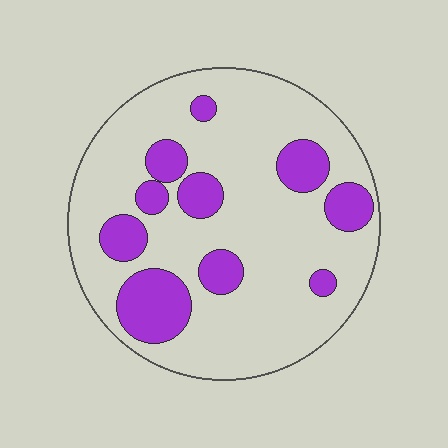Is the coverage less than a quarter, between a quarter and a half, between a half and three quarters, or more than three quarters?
Less than a quarter.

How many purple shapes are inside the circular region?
10.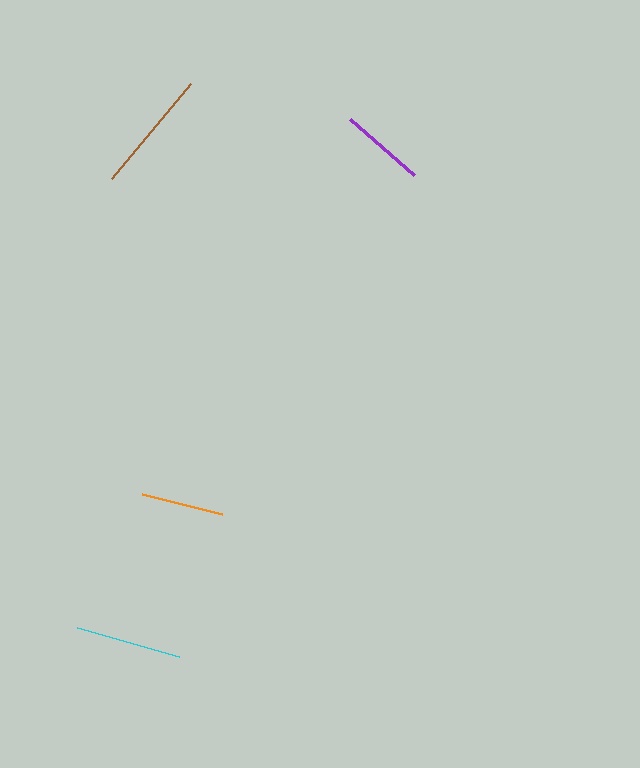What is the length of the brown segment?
The brown segment is approximately 123 pixels long.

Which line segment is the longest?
The brown line is the longest at approximately 123 pixels.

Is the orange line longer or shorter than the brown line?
The brown line is longer than the orange line.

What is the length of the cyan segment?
The cyan segment is approximately 105 pixels long.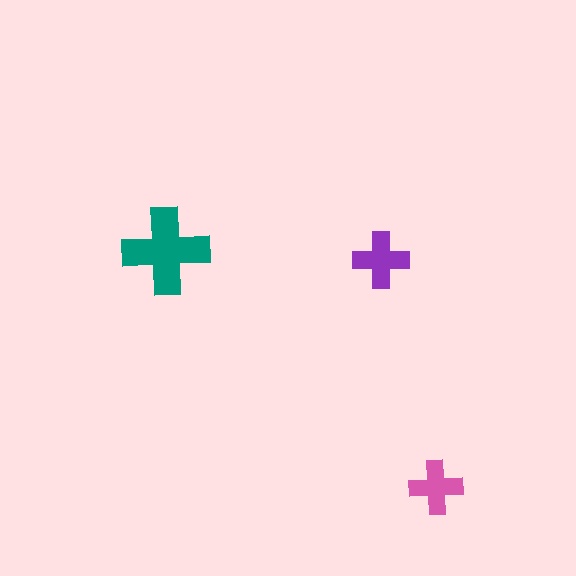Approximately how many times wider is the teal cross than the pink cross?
About 1.5 times wider.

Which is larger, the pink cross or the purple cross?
The purple one.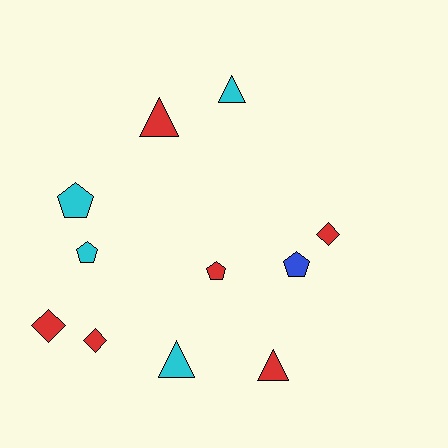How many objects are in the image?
There are 11 objects.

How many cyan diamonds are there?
There are no cyan diamonds.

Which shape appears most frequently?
Triangle, with 4 objects.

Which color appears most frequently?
Red, with 6 objects.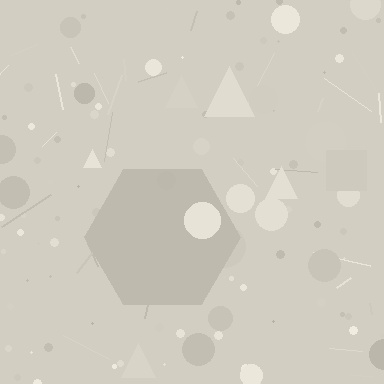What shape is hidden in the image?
A hexagon is hidden in the image.